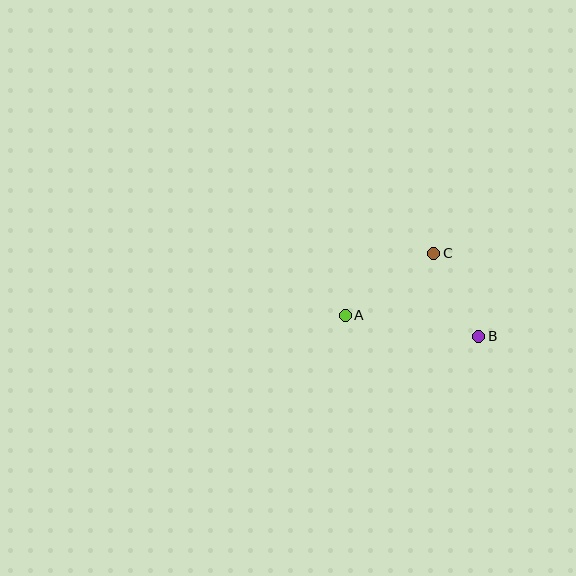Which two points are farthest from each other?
Points A and B are farthest from each other.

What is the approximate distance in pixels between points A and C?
The distance between A and C is approximately 108 pixels.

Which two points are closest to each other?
Points B and C are closest to each other.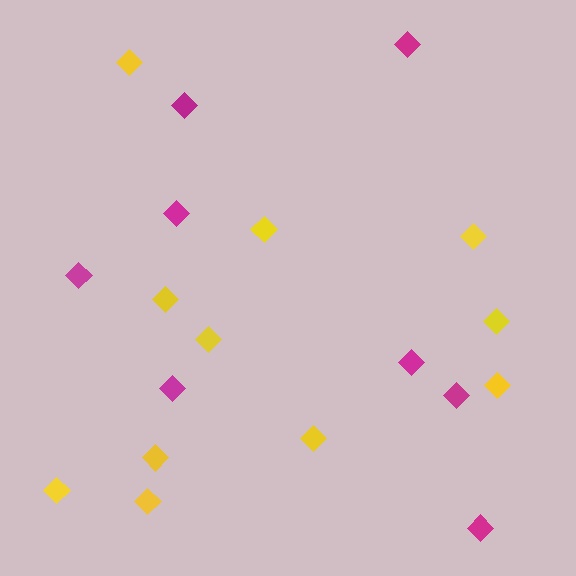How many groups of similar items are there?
There are 2 groups: one group of yellow diamonds (11) and one group of magenta diamonds (8).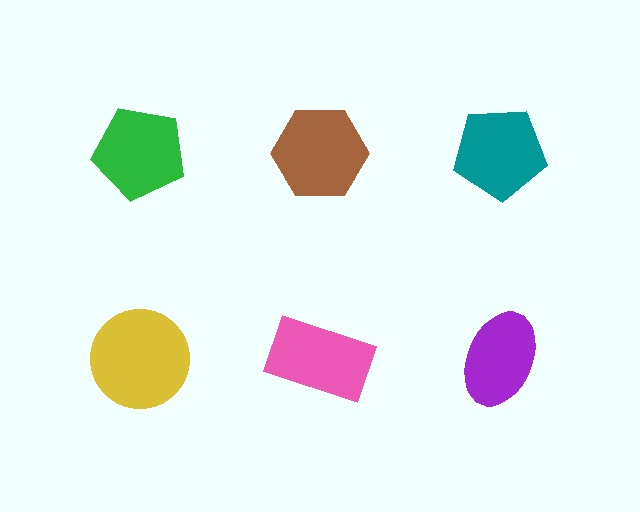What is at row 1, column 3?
A teal pentagon.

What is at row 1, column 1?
A green pentagon.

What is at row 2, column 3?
A purple ellipse.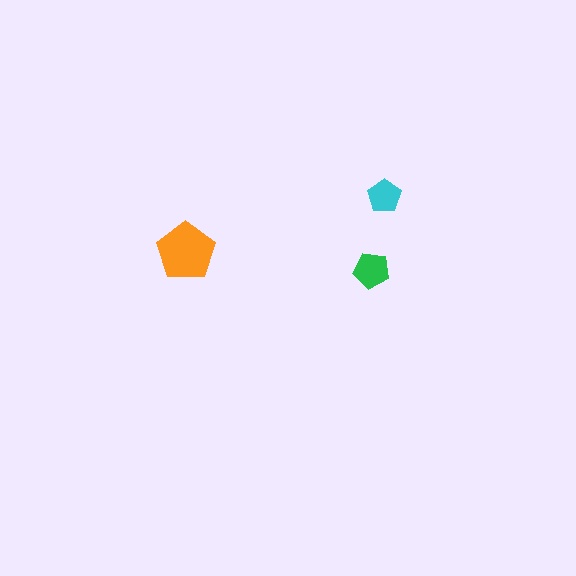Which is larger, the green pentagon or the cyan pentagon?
The green one.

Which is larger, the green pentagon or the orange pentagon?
The orange one.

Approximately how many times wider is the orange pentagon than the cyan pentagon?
About 1.5 times wider.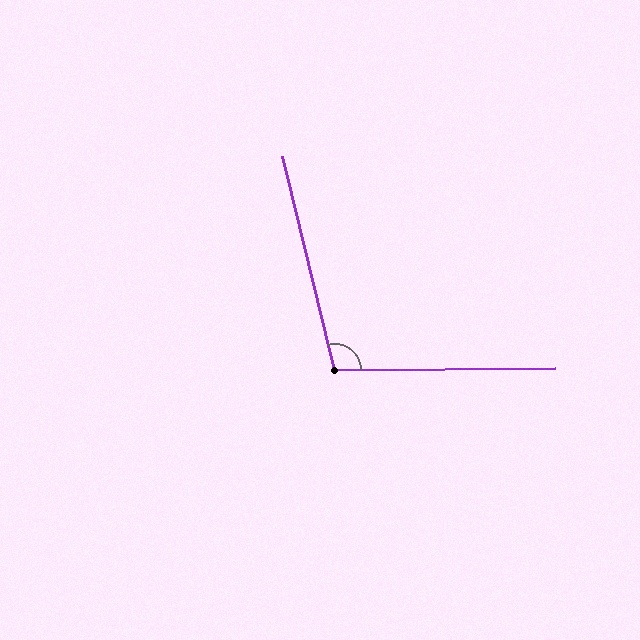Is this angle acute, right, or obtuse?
It is obtuse.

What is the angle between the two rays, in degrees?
Approximately 103 degrees.